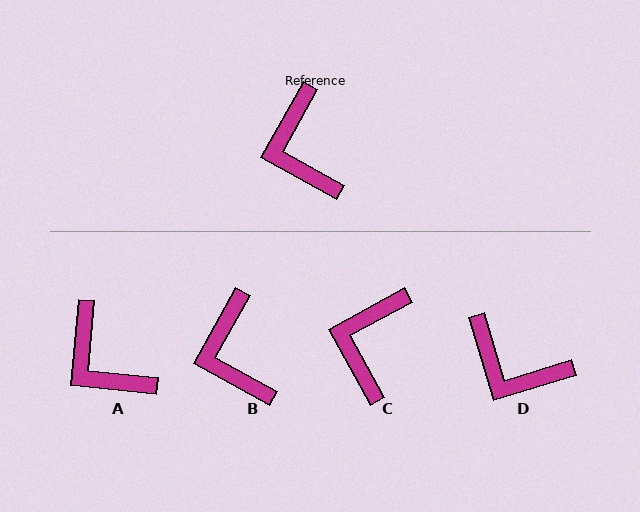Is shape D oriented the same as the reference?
No, it is off by about 46 degrees.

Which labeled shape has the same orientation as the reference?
B.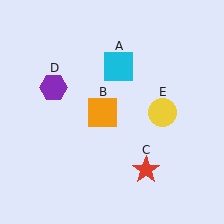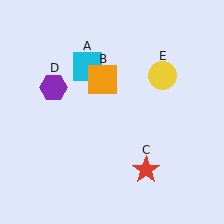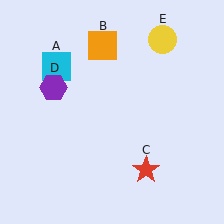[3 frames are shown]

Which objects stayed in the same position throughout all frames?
Red star (object C) and purple hexagon (object D) remained stationary.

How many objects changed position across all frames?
3 objects changed position: cyan square (object A), orange square (object B), yellow circle (object E).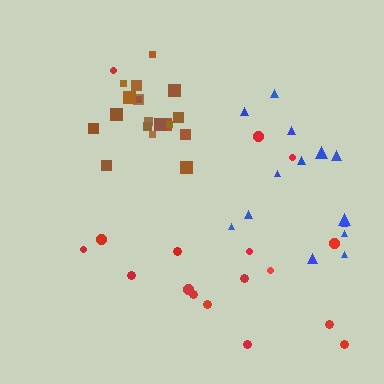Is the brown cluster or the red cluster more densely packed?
Brown.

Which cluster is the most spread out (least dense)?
Red.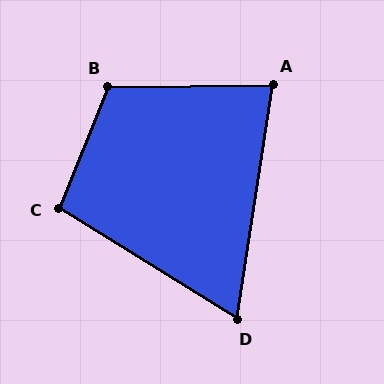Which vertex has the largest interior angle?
B, at approximately 113 degrees.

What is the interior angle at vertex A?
Approximately 81 degrees (acute).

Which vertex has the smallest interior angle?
D, at approximately 67 degrees.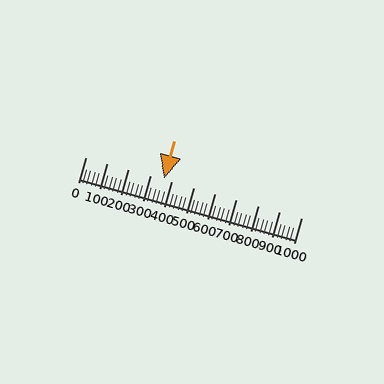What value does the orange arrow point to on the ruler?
The orange arrow points to approximately 363.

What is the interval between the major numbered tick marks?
The major tick marks are spaced 100 units apart.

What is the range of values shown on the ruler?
The ruler shows values from 0 to 1000.